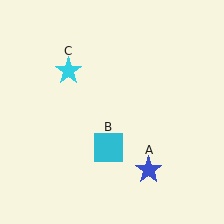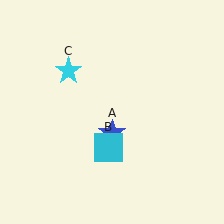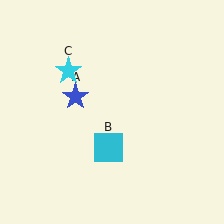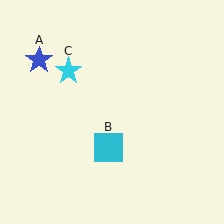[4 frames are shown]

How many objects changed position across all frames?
1 object changed position: blue star (object A).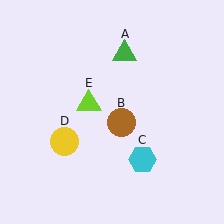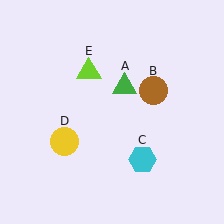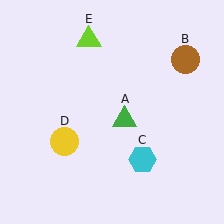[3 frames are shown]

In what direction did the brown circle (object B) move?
The brown circle (object B) moved up and to the right.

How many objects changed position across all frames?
3 objects changed position: green triangle (object A), brown circle (object B), lime triangle (object E).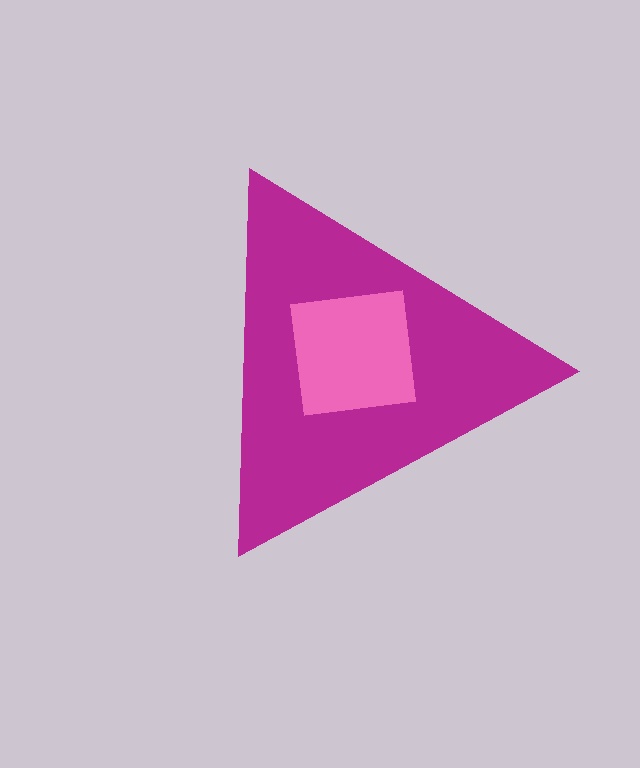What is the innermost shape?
The pink square.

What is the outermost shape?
The magenta triangle.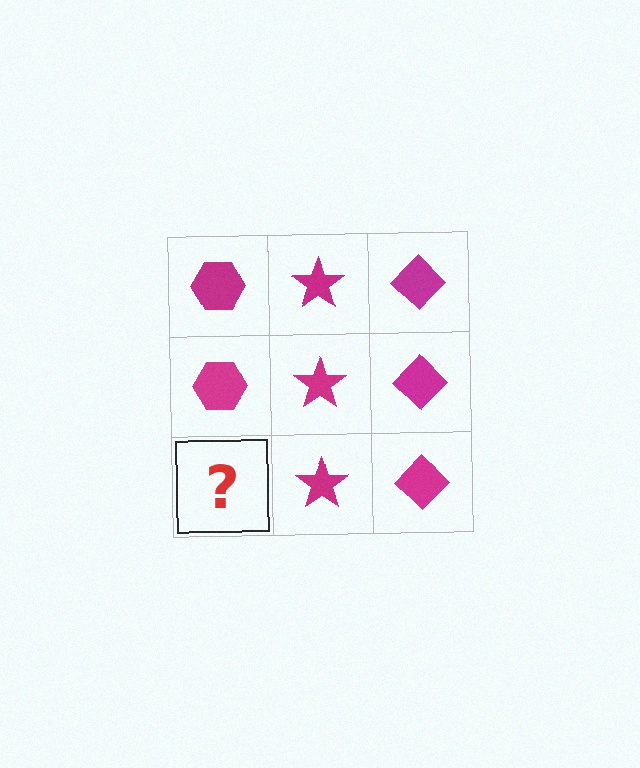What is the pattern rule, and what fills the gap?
The rule is that each column has a consistent shape. The gap should be filled with a magenta hexagon.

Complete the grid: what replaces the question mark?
The question mark should be replaced with a magenta hexagon.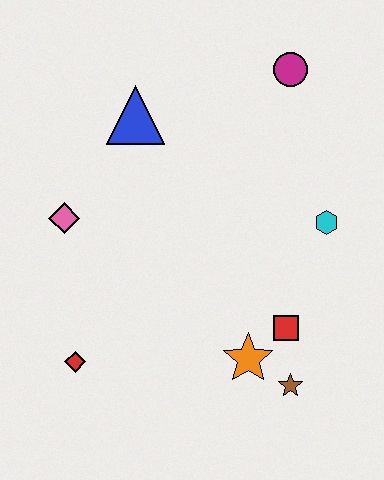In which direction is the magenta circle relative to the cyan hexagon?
The magenta circle is above the cyan hexagon.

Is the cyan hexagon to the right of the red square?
Yes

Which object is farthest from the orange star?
The magenta circle is farthest from the orange star.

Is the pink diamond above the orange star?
Yes